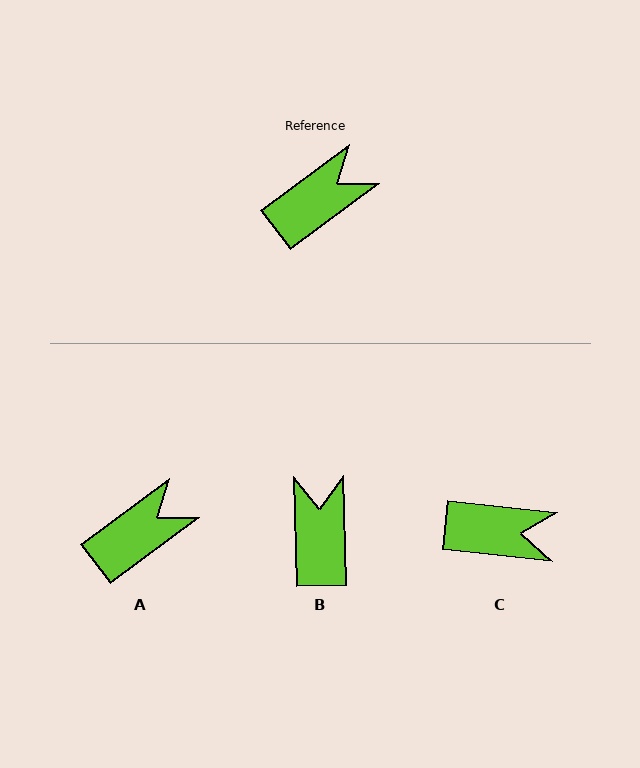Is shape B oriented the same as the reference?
No, it is off by about 55 degrees.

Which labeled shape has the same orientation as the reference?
A.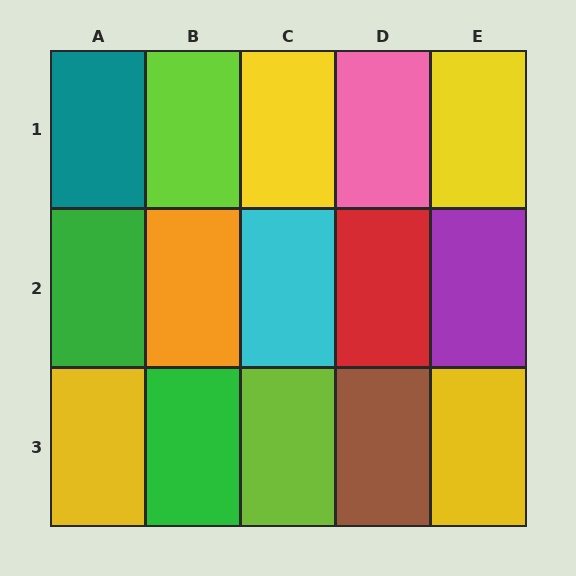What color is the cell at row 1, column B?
Lime.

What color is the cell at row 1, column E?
Yellow.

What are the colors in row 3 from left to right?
Yellow, green, lime, brown, yellow.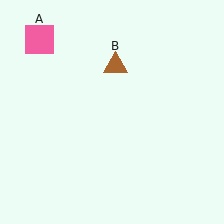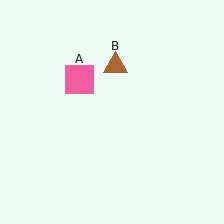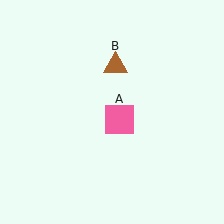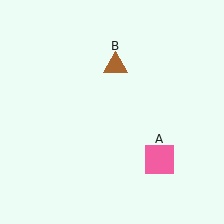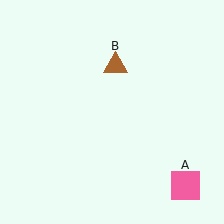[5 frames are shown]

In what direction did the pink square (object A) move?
The pink square (object A) moved down and to the right.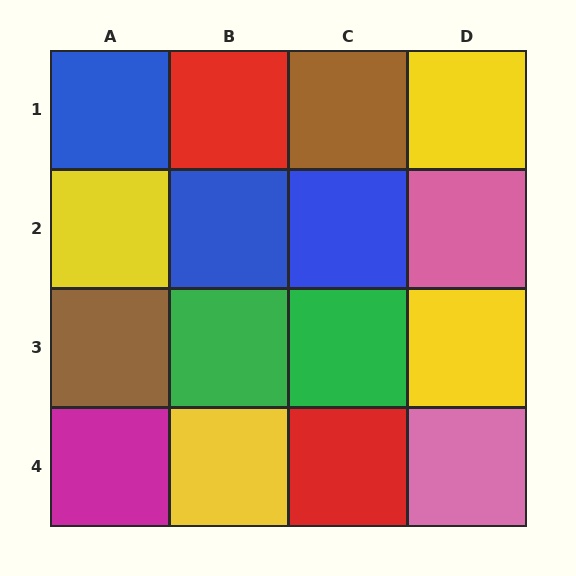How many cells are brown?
2 cells are brown.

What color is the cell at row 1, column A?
Blue.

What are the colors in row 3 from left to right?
Brown, green, green, yellow.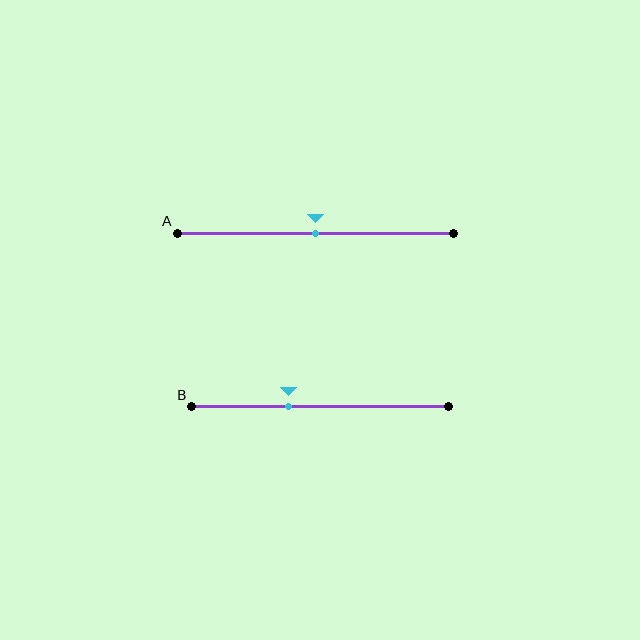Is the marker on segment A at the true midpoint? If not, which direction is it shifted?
Yes, the marker on segment A is at the true midpoint.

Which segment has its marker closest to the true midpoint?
Segment A has its marker closest to the true midpoint.